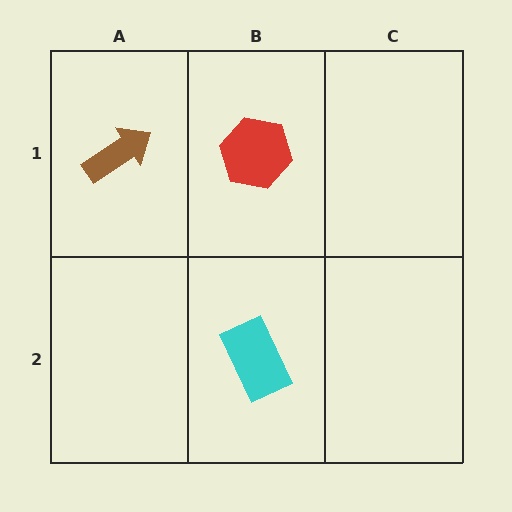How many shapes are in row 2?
1 shape.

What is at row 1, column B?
A red hexagon.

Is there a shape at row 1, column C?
No, that cell is empty.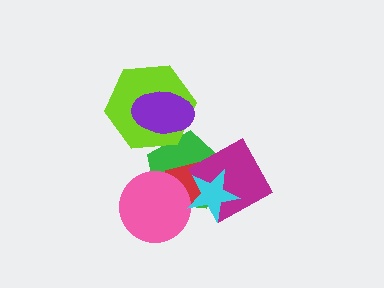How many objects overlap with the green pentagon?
6 objects overlap with the green pentagon.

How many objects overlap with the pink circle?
2 objects overlap with the pink circle.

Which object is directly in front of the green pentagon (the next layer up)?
The red square is directly in front of the green pentagon.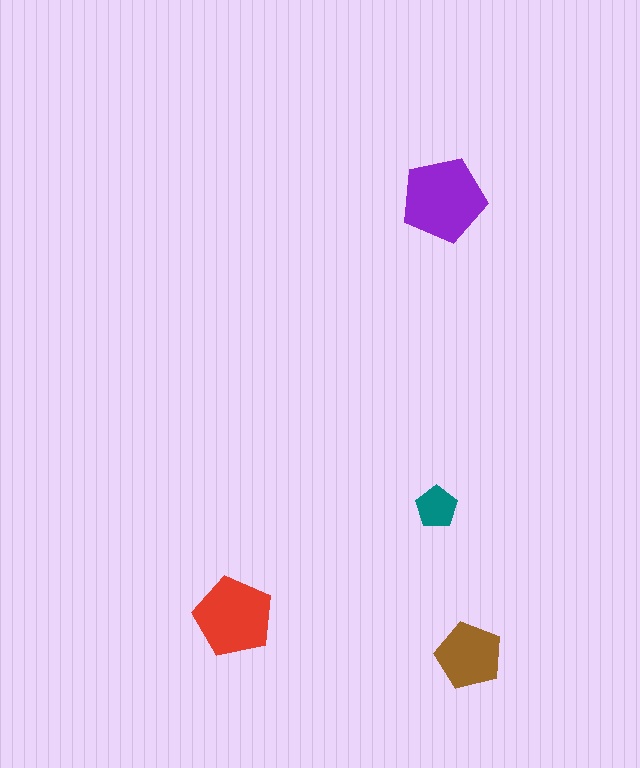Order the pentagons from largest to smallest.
the purple one, the red one, the brown one, the teal one.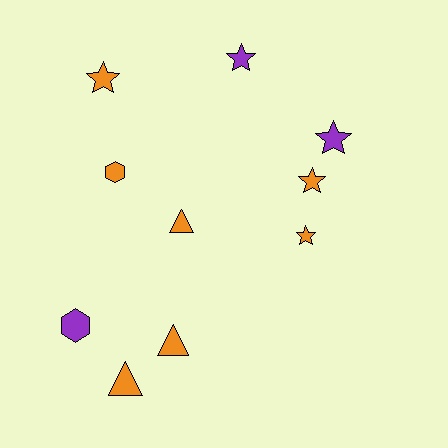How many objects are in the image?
There are 10 objects.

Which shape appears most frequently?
Star, with 5 objects.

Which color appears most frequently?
Orange, with 7 objects.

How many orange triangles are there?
There are 3 orange triangles.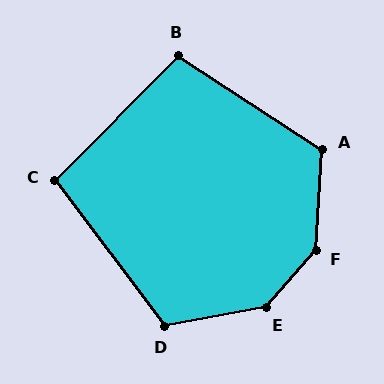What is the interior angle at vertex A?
Approximately 120 degrees (obtuse).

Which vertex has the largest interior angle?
F, at approximately 142 degrees.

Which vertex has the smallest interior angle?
C, at approximately 99 degrees.